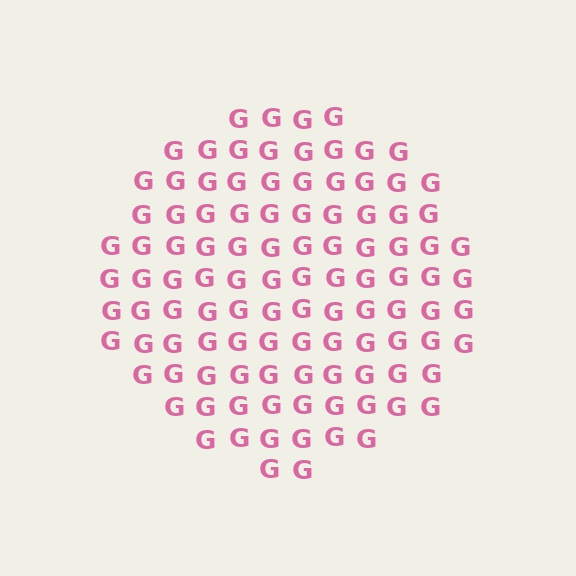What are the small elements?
The small elements are letter G's.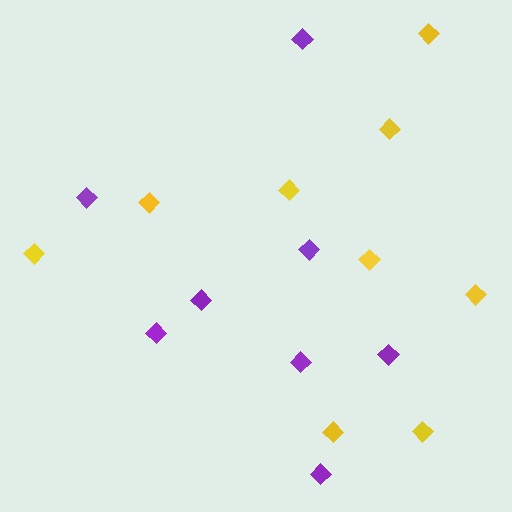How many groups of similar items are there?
There are 2 groups: one group of purple diamonds (8) and one group of yellow diamonds (9).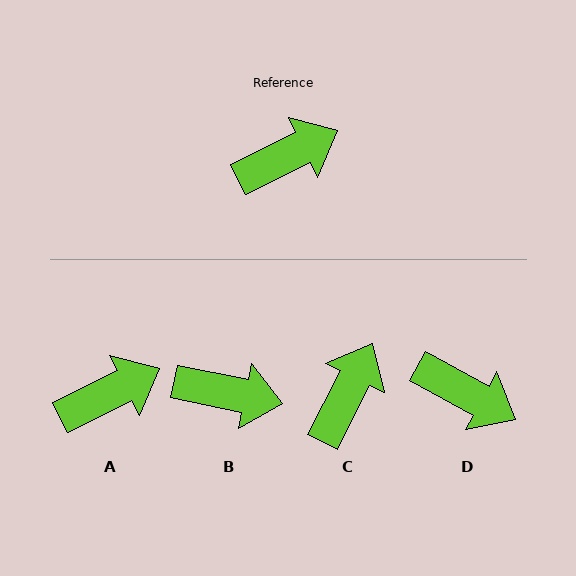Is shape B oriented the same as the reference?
No, it is off by about 38 degrees.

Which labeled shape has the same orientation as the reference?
A.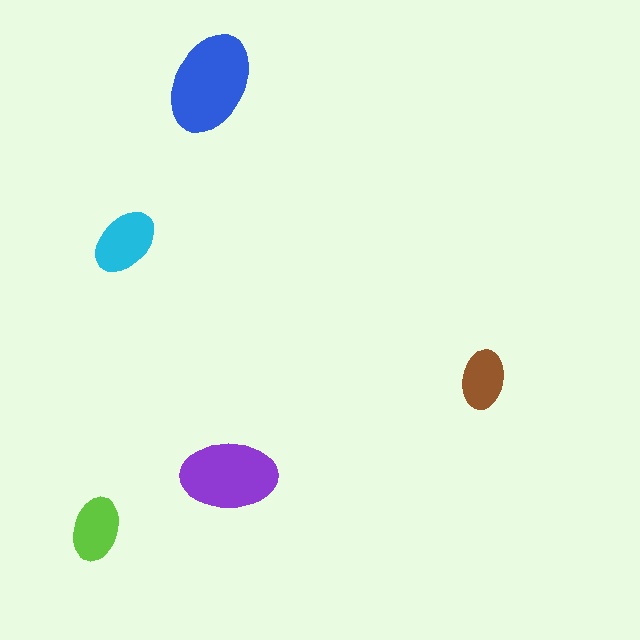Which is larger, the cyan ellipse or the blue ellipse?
The blue one.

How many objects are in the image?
There are 5 objects in the image.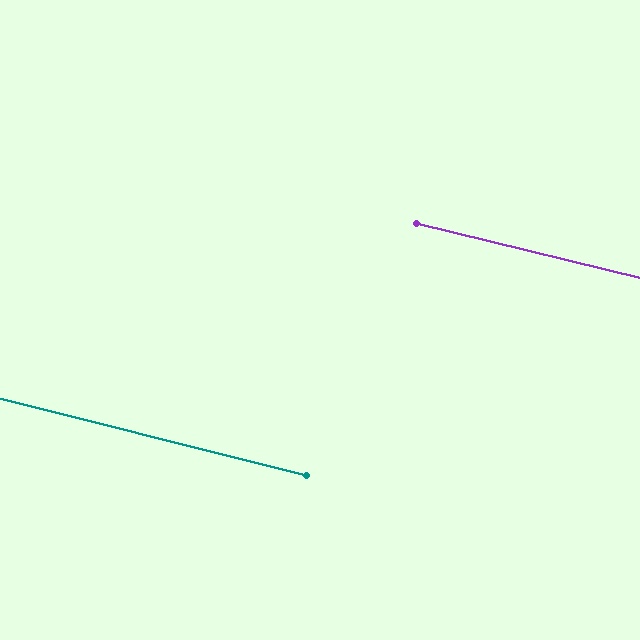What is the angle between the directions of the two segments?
Approximately 0 degrees.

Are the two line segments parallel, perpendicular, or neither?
Parallel — their directions differ by only 0.2°.